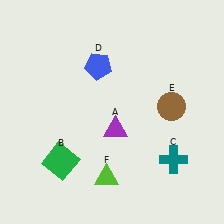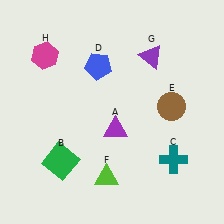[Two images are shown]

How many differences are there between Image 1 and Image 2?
There are 2 differences between the two images.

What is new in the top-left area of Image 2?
A magenta hexagon (H) was added in the top-left area of Image 2.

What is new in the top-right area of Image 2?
A purple triangle (G) was added in the top-right area of Image 2.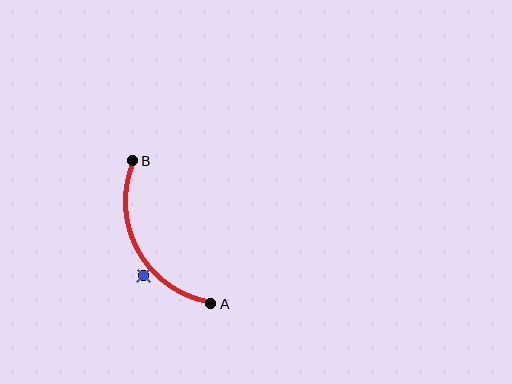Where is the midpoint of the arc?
The arc midpoint is the point on the curve farthest from the straight line joining A and B. It sits to the left of that line.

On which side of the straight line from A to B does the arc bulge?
The arc bulges to the left of the straight line connecting A and B.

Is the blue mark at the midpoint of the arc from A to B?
No — the blue mark does not lie on the arc at all. It sits slightly outside the curve.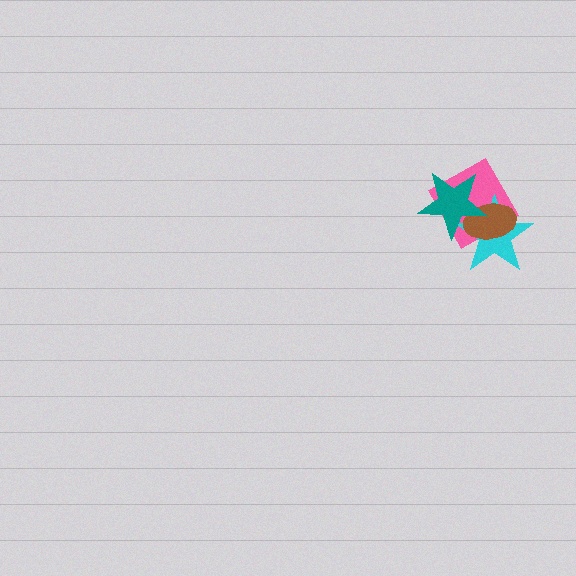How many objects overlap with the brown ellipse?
3 objects overlap with the brown ellipse.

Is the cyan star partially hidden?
Yes, it is partially covered by another shape.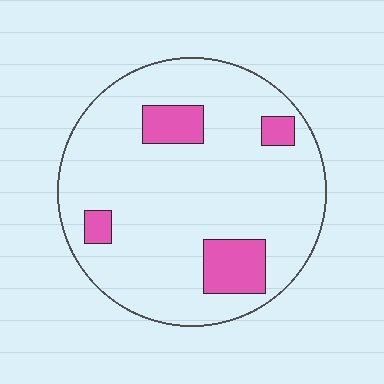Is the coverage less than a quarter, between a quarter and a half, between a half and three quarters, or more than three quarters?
Less than a quarter.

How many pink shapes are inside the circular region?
4.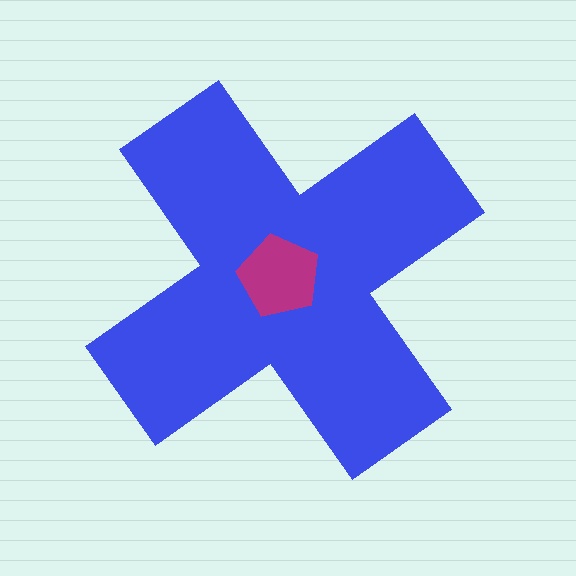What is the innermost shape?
The magenta pentagon.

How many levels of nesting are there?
2.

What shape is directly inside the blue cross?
The magenta pentagon.